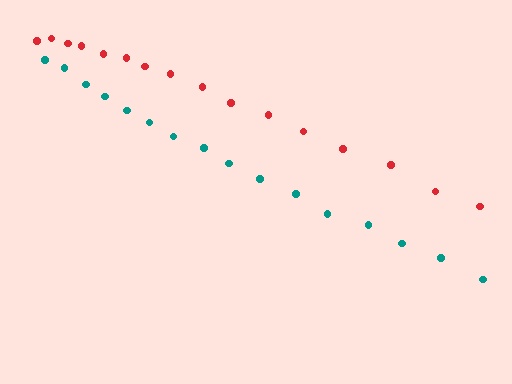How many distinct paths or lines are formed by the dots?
There are 2 distinct paths.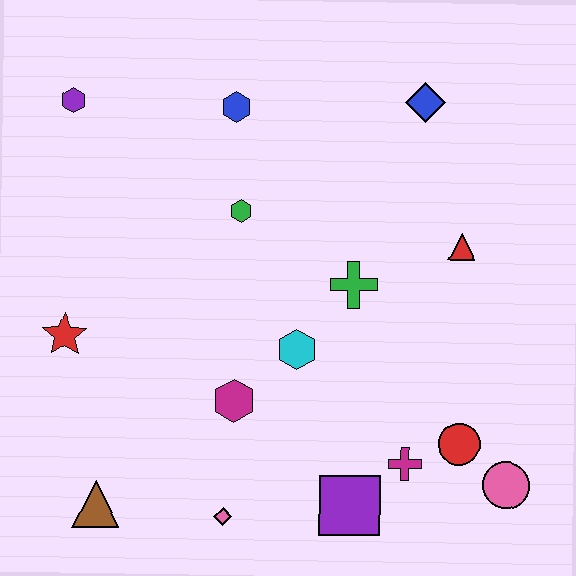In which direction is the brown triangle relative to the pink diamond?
The brown triangle is to the left of the pink diamond.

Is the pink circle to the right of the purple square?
Yes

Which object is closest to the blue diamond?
The red triangle is closest to the blue diamond.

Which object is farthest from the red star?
The pink circle is farthest from the red star.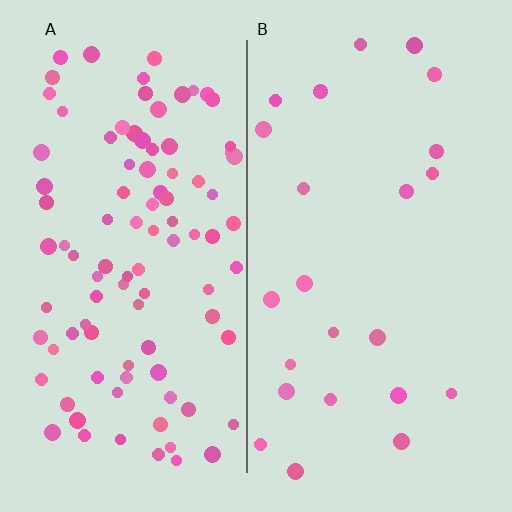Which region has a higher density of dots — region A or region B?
A (the left).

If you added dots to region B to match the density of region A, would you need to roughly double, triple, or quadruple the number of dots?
Approximately quadruple.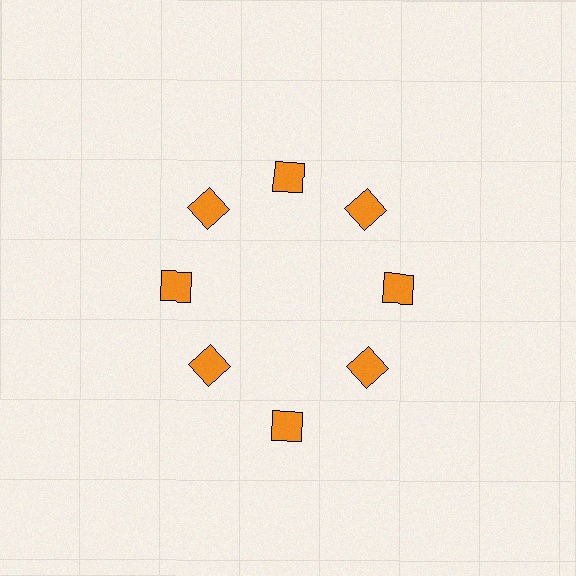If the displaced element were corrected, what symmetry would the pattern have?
It would have 8-fold rotational symmetry — the pattern would map onto itself every 45 degrees.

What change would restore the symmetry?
The symmetry would be restored by moving it inward, back onto the ring so that all 8 squares sit at equal angles and equal distance from the center.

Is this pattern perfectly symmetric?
No. The 8 orange squares are arranged in a ring, but one element near the 6 o'clock position is pushed outward from the center, breaking the 8-fold rotational symmetry.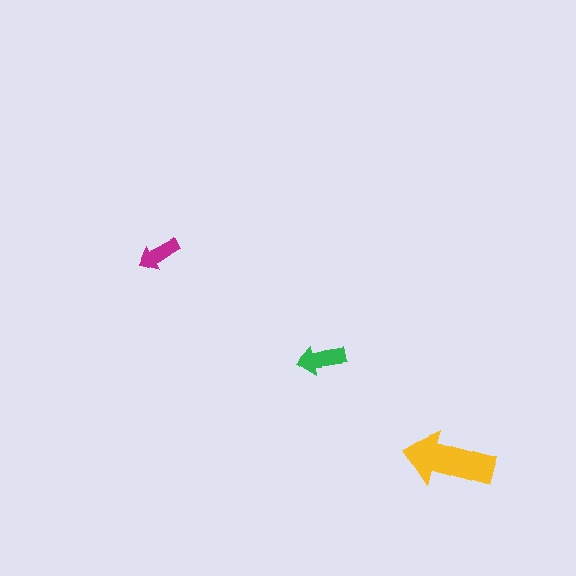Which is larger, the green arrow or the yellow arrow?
The yellow one.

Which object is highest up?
The magenta arrow is topmost.